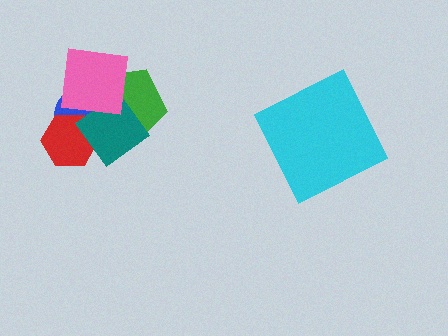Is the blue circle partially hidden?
Yes, it is partially covered by another shape.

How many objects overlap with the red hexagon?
3 objects overlap with the red hexagon.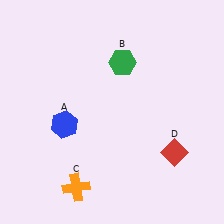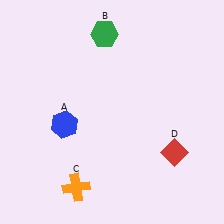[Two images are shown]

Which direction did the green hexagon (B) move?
The green hexagon (B) moved up.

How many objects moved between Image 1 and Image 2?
1 object moved between the two images.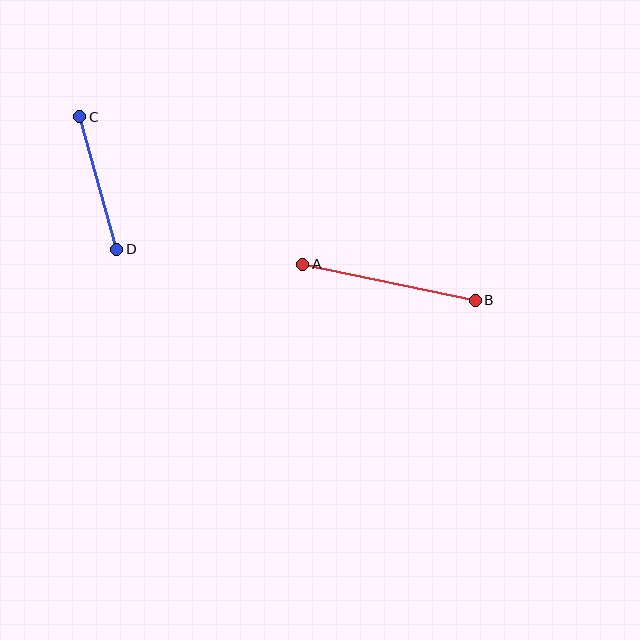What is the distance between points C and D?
The distance is approximately 138 pixels.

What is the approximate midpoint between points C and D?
The midpoint is at approximately (98, 183) pixels.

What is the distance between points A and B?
The distance is approximately 176 pixels.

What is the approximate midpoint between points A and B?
The midpoint is at approximately (389, 282) pixels.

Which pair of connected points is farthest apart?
Points A and B are farthest apart.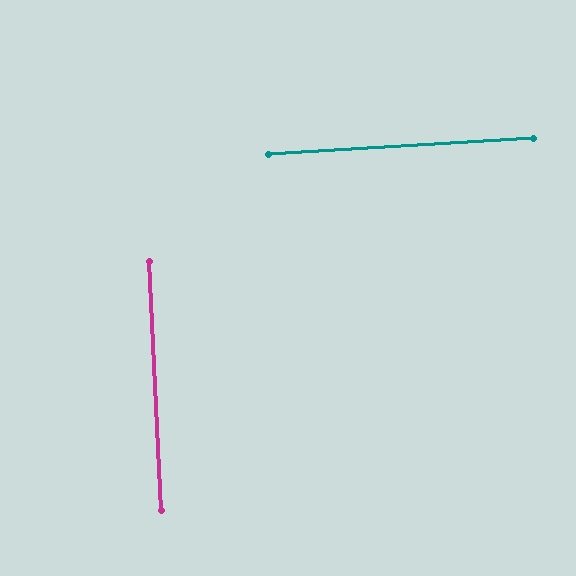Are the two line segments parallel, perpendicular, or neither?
Perpendicular — they meet at approximately 89°.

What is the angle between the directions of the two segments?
Approximately 89 degrees.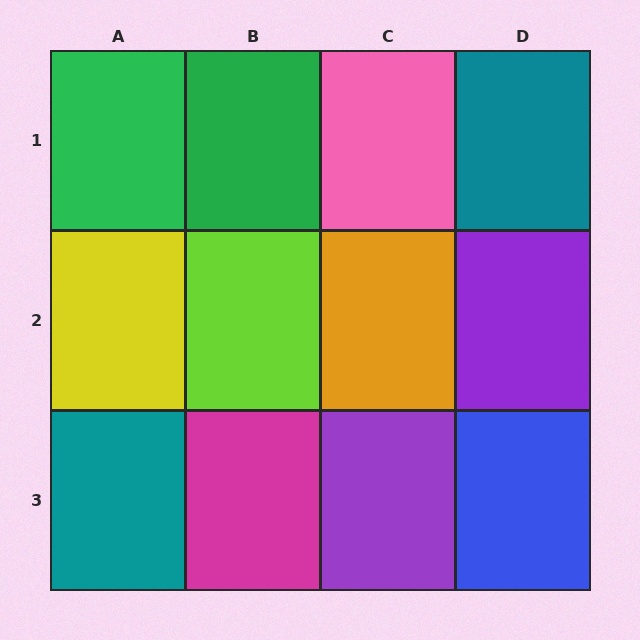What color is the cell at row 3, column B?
Magenta.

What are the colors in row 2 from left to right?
Yellow, lime, orange, purple.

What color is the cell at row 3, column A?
Teal.